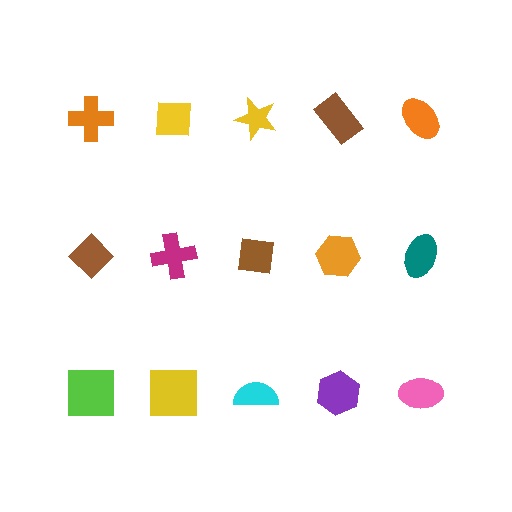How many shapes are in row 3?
5 shapes.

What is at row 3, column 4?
A purple hexagon.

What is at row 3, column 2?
A yellow square.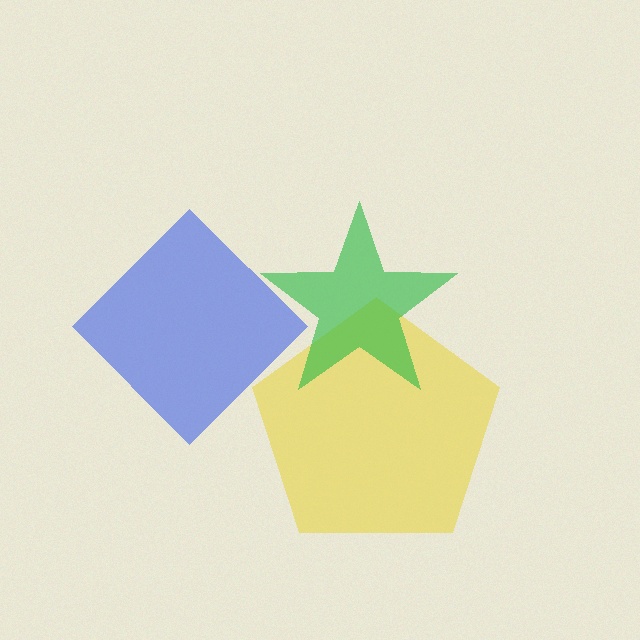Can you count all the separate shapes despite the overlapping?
Yes, there are 3 separate shapes.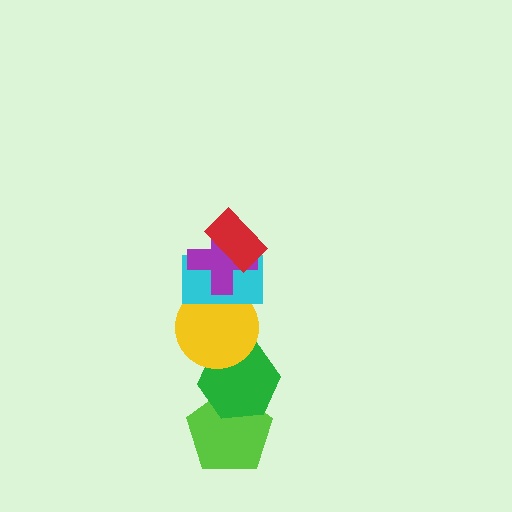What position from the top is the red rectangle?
The red rectangle is 1st from the top.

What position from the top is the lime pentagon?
The lime pentagon is 6th from the top.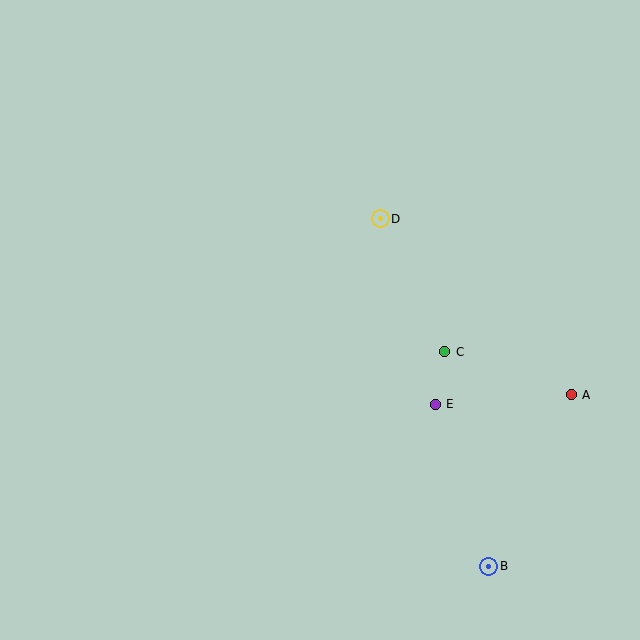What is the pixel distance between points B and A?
The distance between B and A is 190 pixels.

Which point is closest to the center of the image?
Point D at (380, 219) is closest to the center.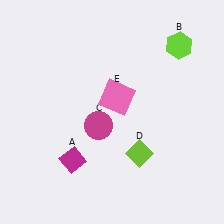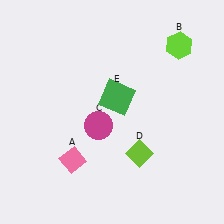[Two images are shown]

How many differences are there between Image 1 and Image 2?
There are 2 differences between the two images.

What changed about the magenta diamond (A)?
In Image 1, A is magenta. In Image 2, it changed to pink.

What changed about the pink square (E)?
In Image 1, E is pink. In Image 2, it changed to green.